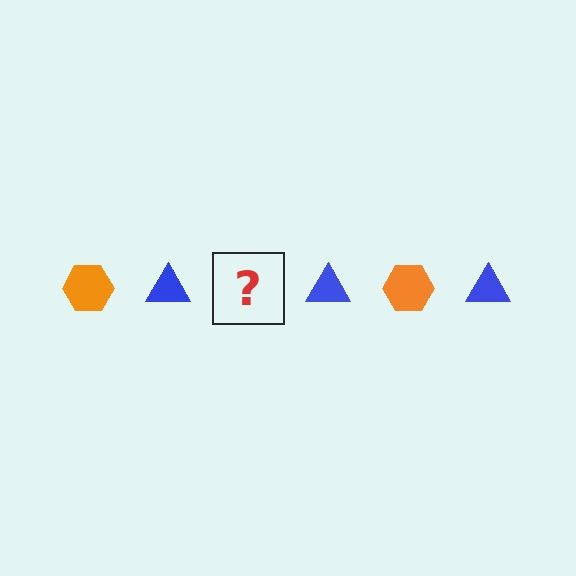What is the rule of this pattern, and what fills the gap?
The rule is that the pattern alternates between orange hexagon and blue triangle. The gap should be filled with an orange hexagon.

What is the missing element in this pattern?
The missing element is an orange hexagon.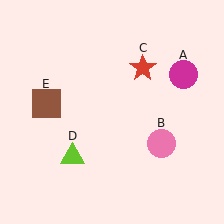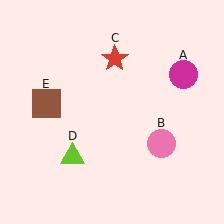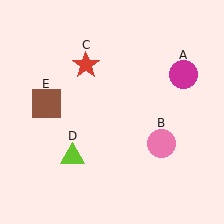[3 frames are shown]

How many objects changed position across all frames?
1 object changed position: red star (object C).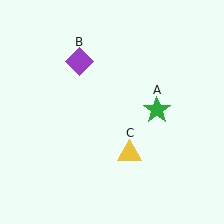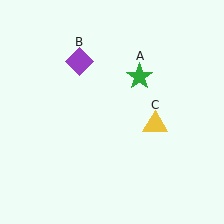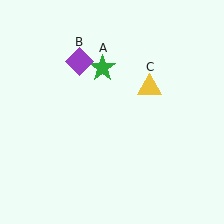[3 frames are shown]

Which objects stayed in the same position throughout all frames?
Purple diamond (object B) remained stationary.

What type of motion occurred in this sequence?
The green star (object A), yellow triangle (object C) rotated counterclockwise around the center of the scene.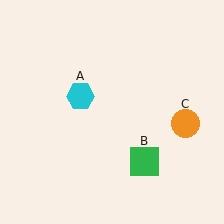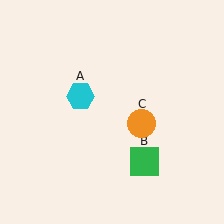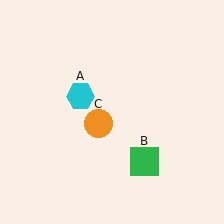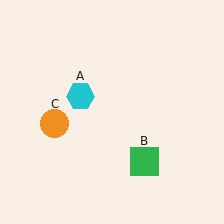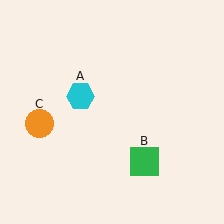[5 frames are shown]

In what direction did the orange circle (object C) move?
The orange circle (object C) moved left.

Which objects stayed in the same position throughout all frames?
Cyan hexagon (object A) and green square (object B) remained stationary.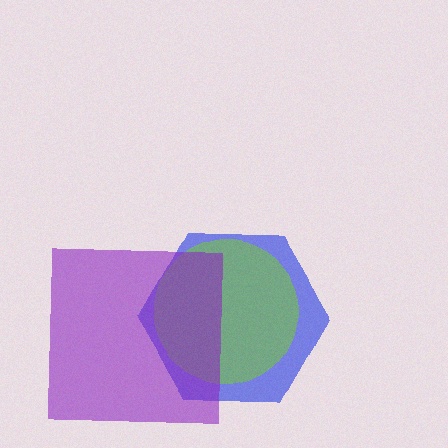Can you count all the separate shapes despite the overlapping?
Yes, there are 3 separate shapes.